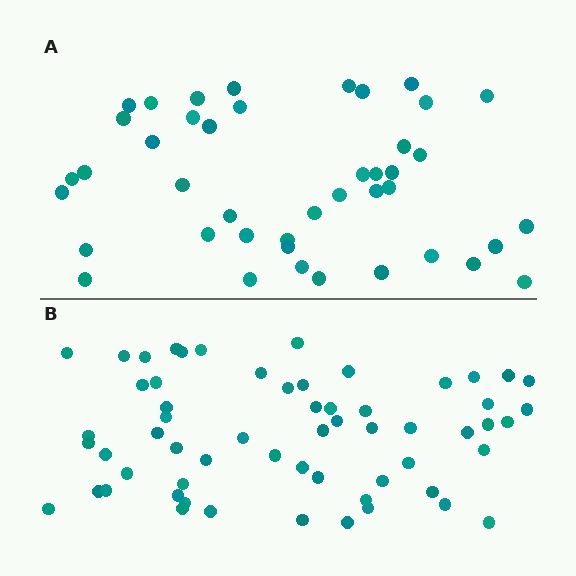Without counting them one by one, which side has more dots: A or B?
Region B (the bottom region) has more dots.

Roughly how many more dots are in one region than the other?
Region B has approximately 15 more dots than region A.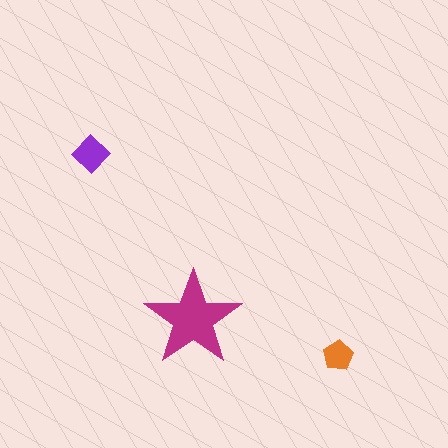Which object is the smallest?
The orange pentagon.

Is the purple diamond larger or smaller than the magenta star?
Smaller.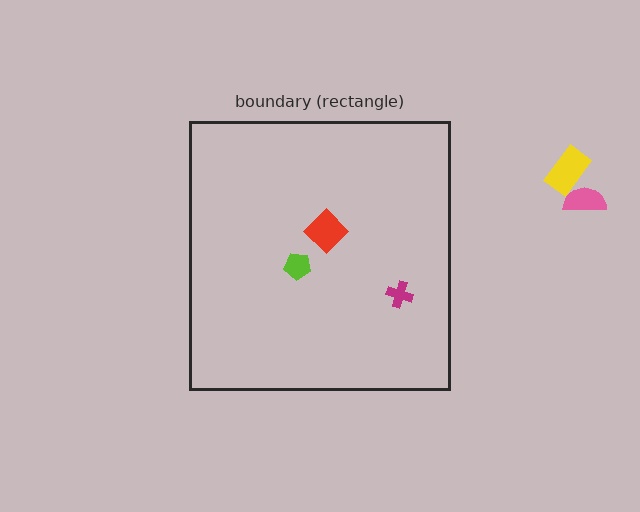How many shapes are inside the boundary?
3 inside, 2 outside.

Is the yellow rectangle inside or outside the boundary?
Outside.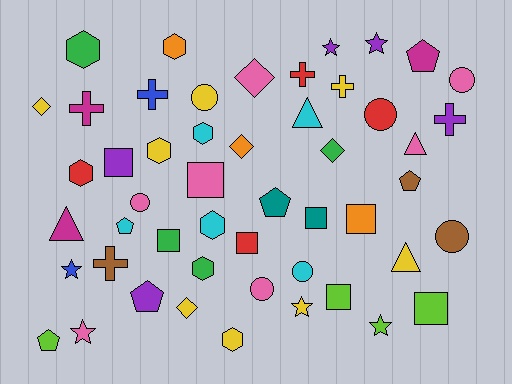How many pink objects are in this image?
There are 7 pink objects.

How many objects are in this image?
There are 50 objects.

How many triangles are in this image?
There are 4 triangles.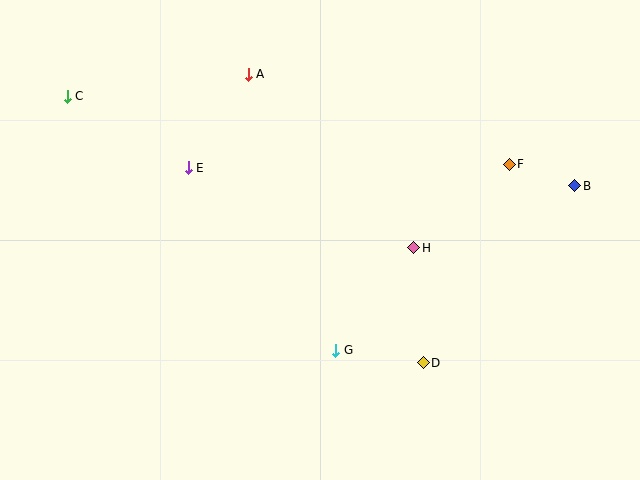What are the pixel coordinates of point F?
Point F is at (509, 164).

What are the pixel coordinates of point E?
Point E is at (188, 168).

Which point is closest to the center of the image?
Point H at (414, 248) is closest to the center.